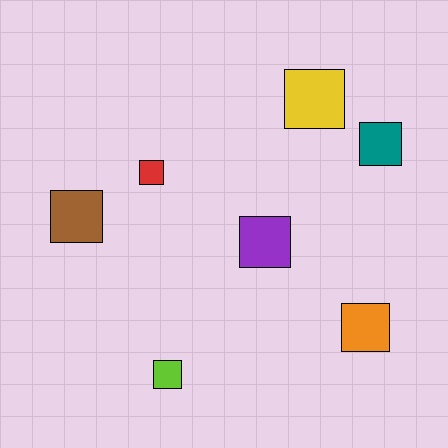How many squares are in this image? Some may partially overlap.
There are 7 squares.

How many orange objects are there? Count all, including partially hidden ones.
There is 1 orange object.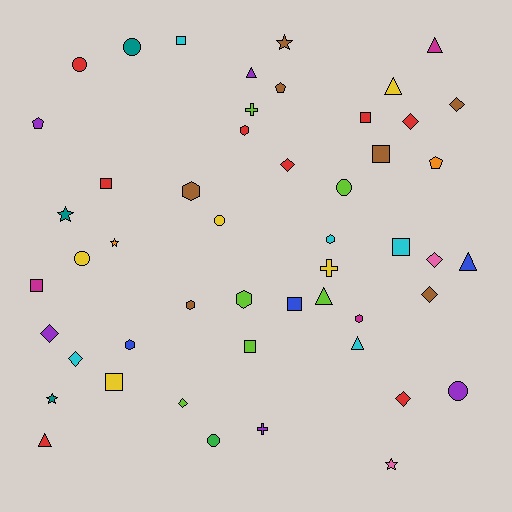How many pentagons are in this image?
There are 3 pentagons.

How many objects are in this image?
There are 50 objects.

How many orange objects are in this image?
There are 2 orange objects.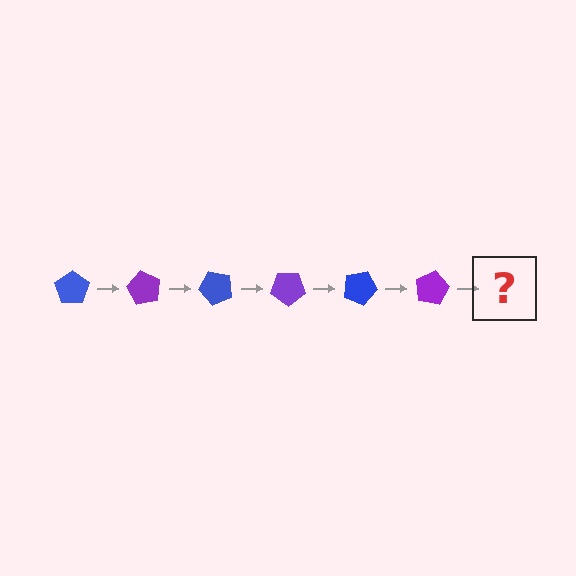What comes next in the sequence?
The next element should be a blue pentagon, rotated 360 degrees from the start.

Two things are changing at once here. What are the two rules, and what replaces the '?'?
The two rules are that it rotates 60 degrees each step and the color cycles through blue and purple. The '?' should be a blue pentagon, rotated 360 degrees from the start.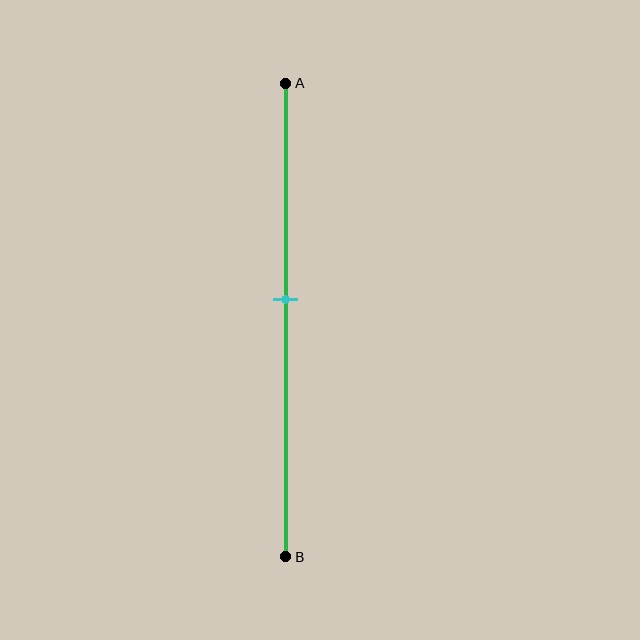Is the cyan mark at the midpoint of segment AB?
No, the mark is at about 45% from A, not at the 50% midpoint.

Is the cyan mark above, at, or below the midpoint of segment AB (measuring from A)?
The cyan mark is above the midpoint of segment AB.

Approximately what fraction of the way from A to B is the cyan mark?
The cyan mark is approximately 45% of the way from A to B.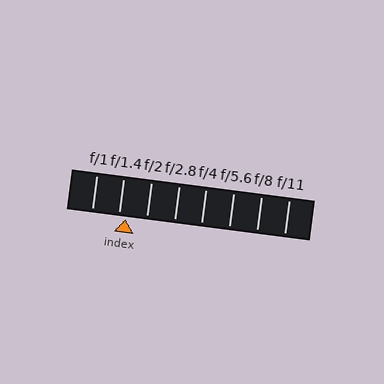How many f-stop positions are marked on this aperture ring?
There are 8 f-stop positions marked.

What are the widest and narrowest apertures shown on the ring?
The widest aperture shown is f/1 and the narrowest is f/11.